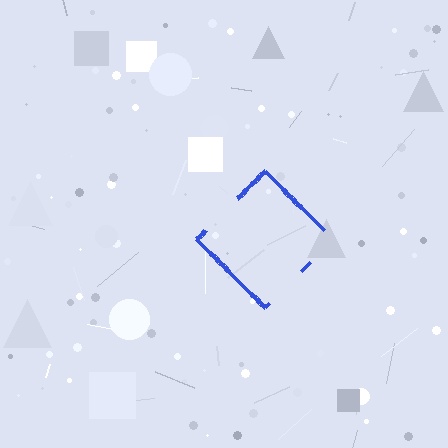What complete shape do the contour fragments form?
The contour fragments form a diamond.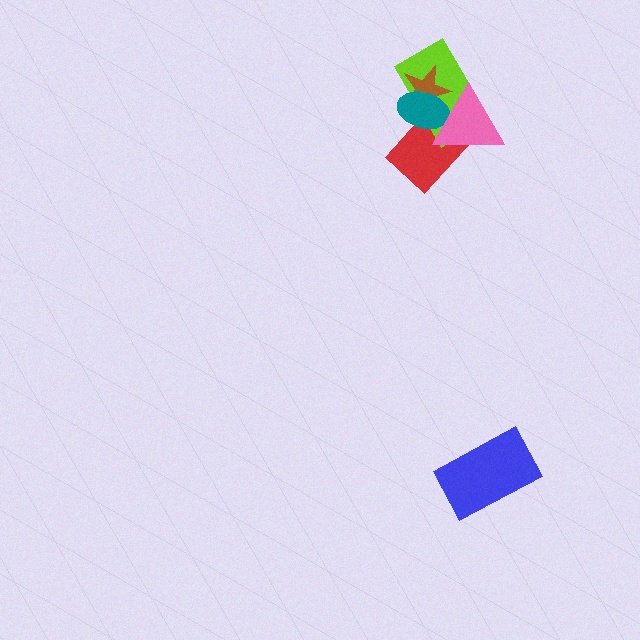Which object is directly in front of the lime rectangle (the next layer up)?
The brown star is directly in front of the lime rectangle.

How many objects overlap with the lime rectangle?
4 objects overlap with the lime rectangle.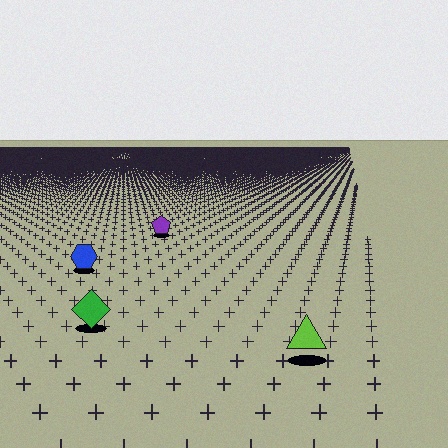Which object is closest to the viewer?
The lime triangle is closest. The texture marks near it are larger and more spread out.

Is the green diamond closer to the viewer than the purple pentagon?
Yes. The green diamond is closer — you can tell from the texture gradient: the ground texture is coarser near it.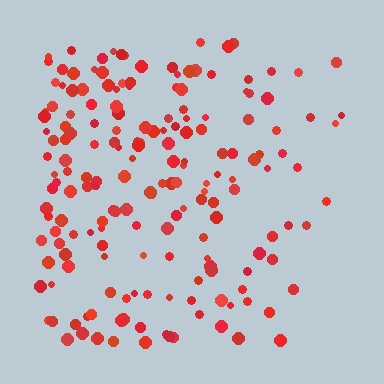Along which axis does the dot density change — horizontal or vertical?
Horizontal.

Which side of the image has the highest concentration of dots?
The left.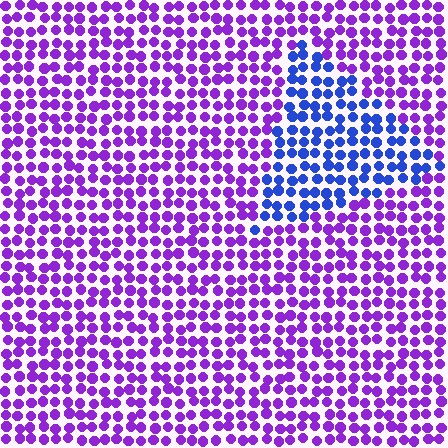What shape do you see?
I see a triangle.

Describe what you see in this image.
The image is filled with small purple elements in a uniform arrangement. A triangle-shaped region is visible where the elements are tinted to a slightly different hue, forming a subtle color boundary.